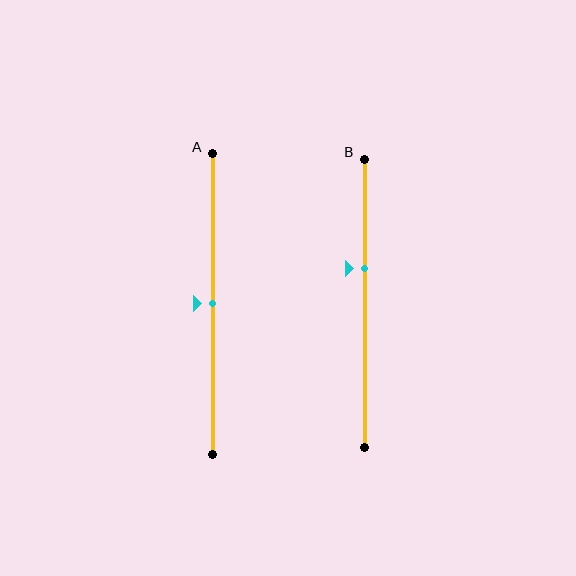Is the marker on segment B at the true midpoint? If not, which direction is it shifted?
No, the marker on segment B is shifted upward by about 12% of the segment length.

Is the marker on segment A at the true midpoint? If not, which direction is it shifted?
Yes, the marker on segment A is at the true midpoint.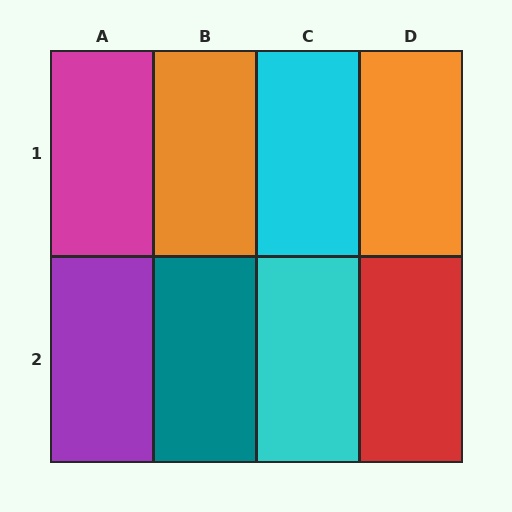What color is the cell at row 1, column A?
Magenta.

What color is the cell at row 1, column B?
Orange.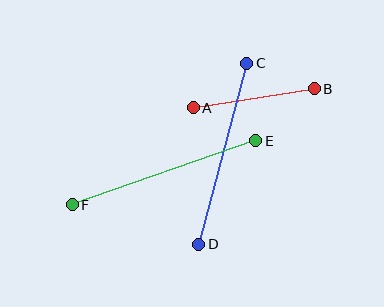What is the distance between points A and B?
The distance is approximately 123 pixels.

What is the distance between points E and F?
The distance is approximately 194 pixels.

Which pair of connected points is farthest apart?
Points E and F are farthest apart.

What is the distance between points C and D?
The distance is approximately 187 pixels.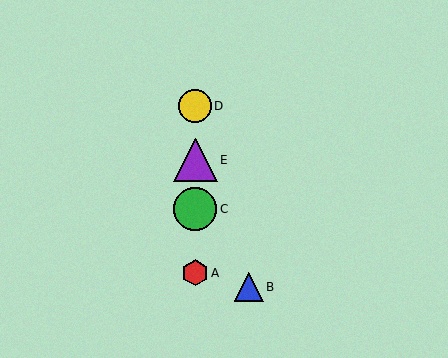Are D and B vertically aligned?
No, D is at x≈195 and B is at x≈249.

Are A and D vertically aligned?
Yes, both are at x≈195.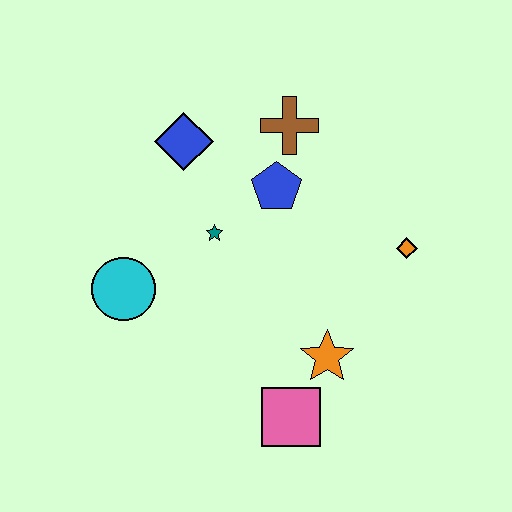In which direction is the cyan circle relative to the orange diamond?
The cyan circle is to the left of the orange diamond.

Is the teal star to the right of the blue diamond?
Yes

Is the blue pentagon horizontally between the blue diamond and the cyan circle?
No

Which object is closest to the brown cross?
The blue pentagon is closest to the brown cross.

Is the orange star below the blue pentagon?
Yes